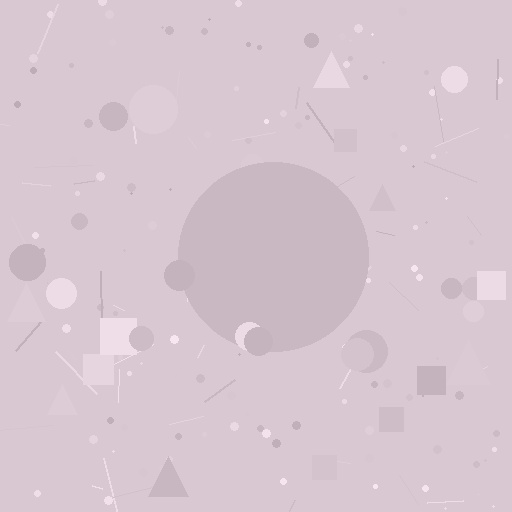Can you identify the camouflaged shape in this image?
The camouflaged shape is a circle.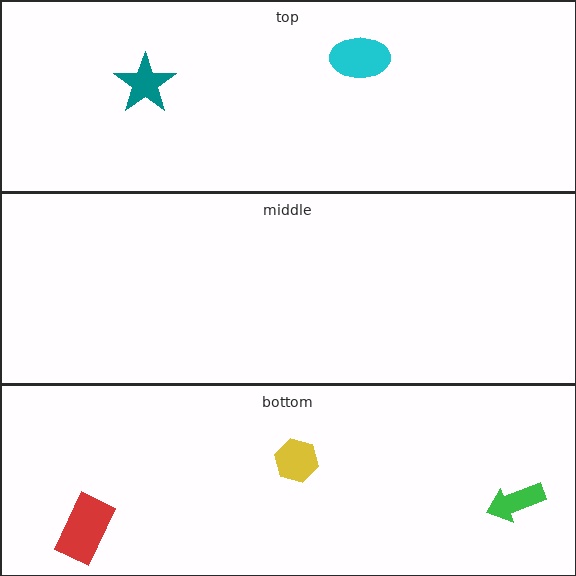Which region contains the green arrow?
The bottom region.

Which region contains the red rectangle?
The bottom region.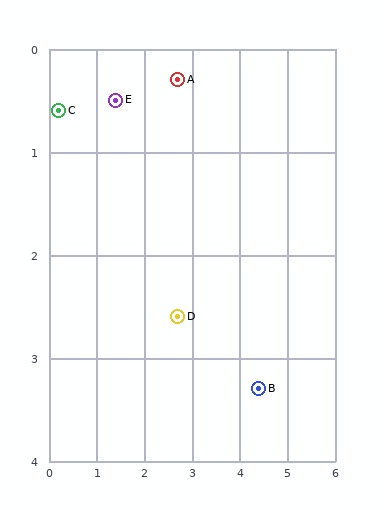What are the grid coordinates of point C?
Point C is at approximately (0.2, 0.6).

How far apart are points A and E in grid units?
Points A and E are about 1.3 grid units apart.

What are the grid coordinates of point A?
Point A is at approximately (2.7, 0.3).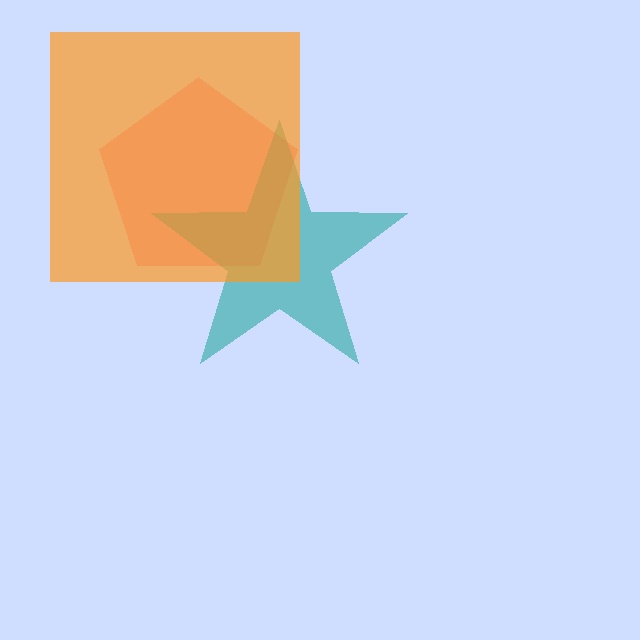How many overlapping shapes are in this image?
There are 3 overlapping shapes in the image.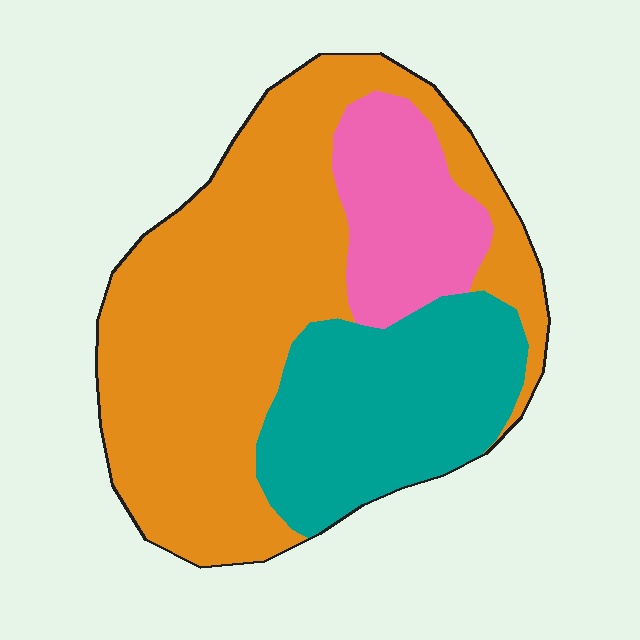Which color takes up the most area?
Orange, at roughly 55%.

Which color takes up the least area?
Pink, at roughly 15%.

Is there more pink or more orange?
Orange.